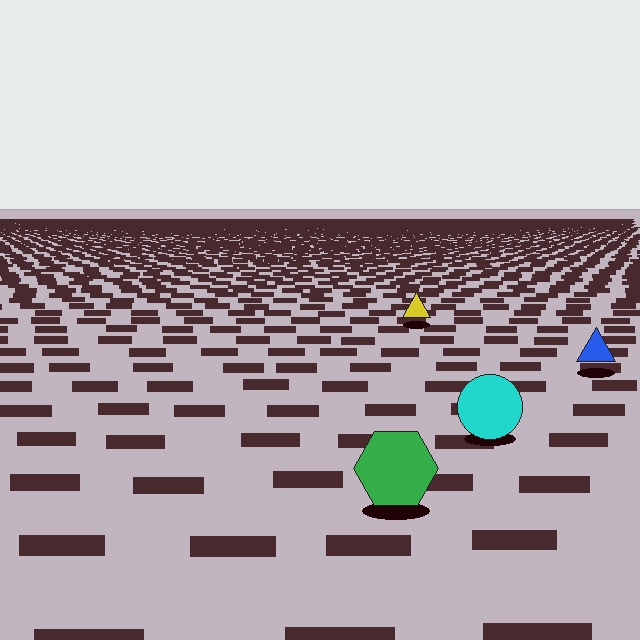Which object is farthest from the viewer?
The yellow triangle is farthest from the viewer. It appears smaller and the ground texture around it is denser.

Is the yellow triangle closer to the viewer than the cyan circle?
No. The cyan circle is closer — you can tell from the texture gradient: the ground texture is coarser near it.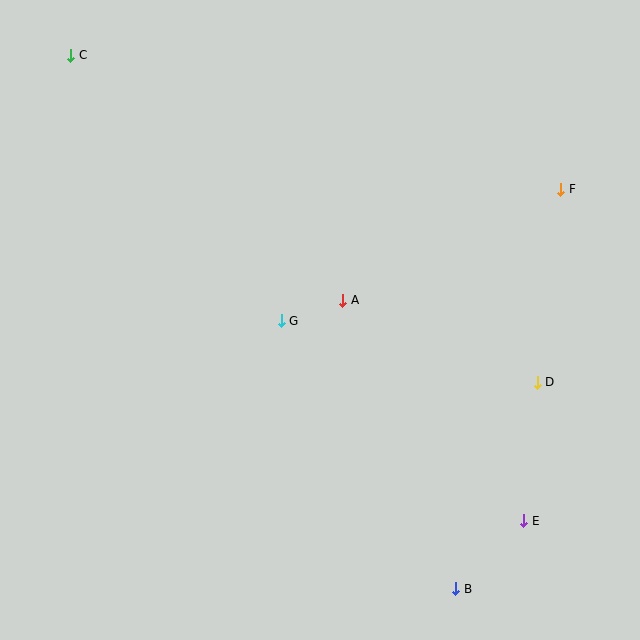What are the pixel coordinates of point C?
Point C is at (71, 55).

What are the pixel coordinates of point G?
Point G is at (281, 321).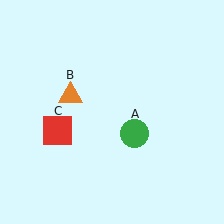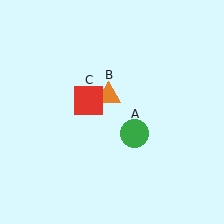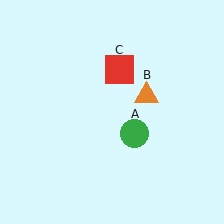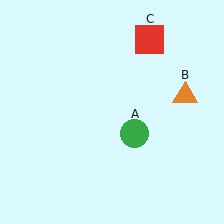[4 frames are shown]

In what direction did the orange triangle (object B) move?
The orange triangle (object B) moved right.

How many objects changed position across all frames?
2 objects changed position: orange triangle (object B), red square (object C).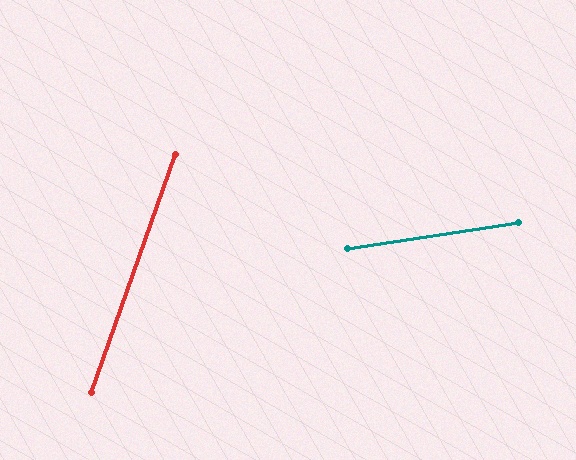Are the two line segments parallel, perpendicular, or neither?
Neither parallel nor perpendicular — they differ by about 62°.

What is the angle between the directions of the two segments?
Approximately 62 degrees.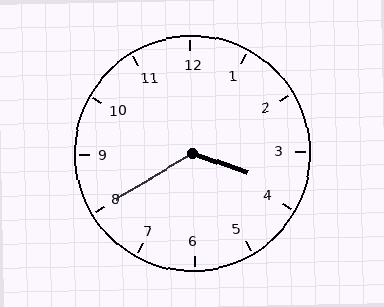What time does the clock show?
3:40.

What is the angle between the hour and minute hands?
Approximately 130 degrees.